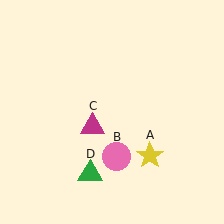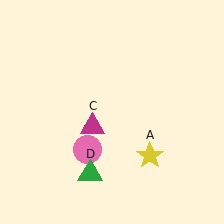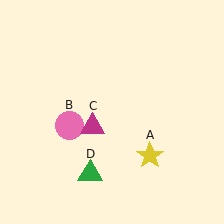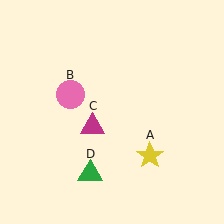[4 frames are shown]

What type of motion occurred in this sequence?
The pink circle (object B) rotated clockwise around the center of the scene.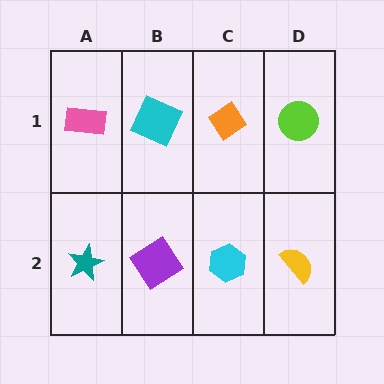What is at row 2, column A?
A teal star.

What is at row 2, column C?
A cyan hexagon.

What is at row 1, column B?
A cyan square.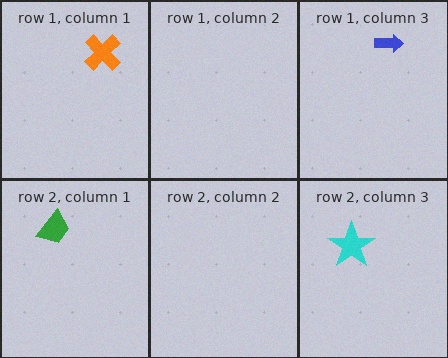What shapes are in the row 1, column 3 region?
The blue arrow.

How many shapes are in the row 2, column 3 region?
1.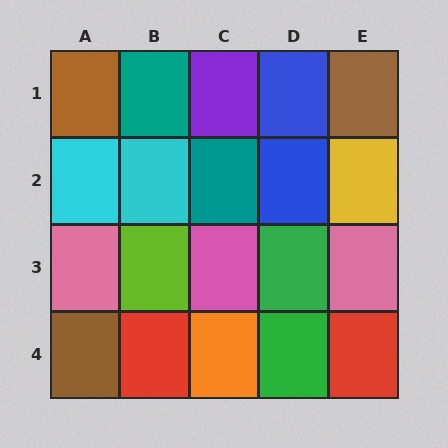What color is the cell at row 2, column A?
Cyan.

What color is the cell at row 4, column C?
Orange.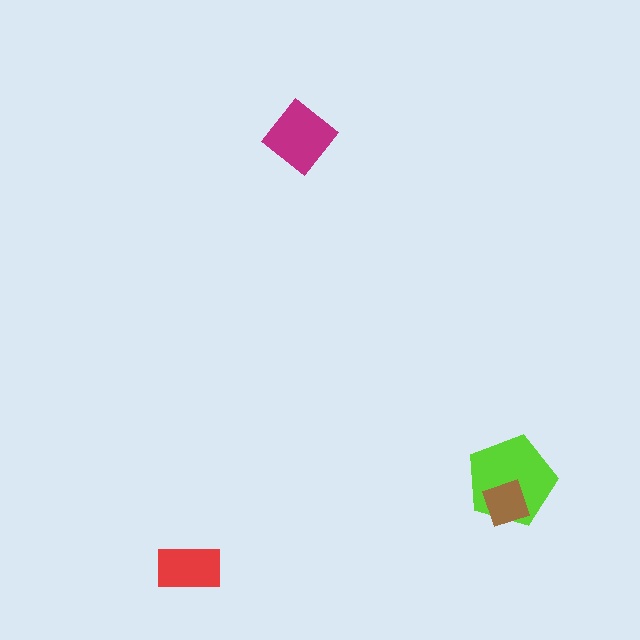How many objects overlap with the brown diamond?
1 object overlaps with the brown diamond.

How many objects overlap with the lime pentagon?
1 object overlaps with the lime pentagon.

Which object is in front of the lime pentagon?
The brown diamond is in front of the lime pentagon.